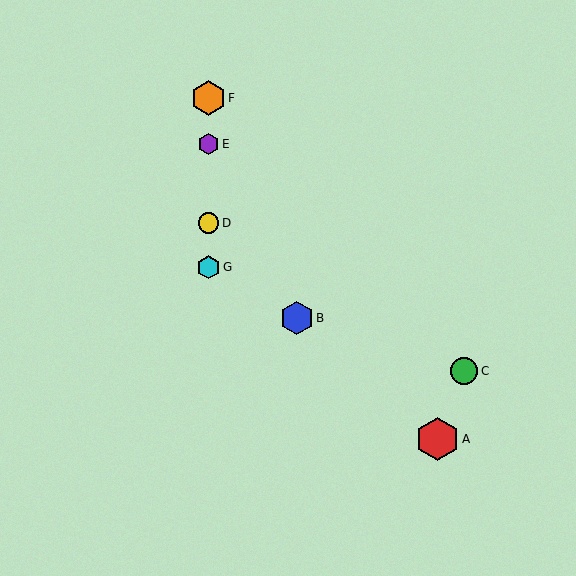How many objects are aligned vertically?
4 objects (D, E, F, G) are aligned vertically.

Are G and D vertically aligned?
Yes, both are at x≈208.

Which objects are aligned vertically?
Objects D, E, F, G are aligned vertically.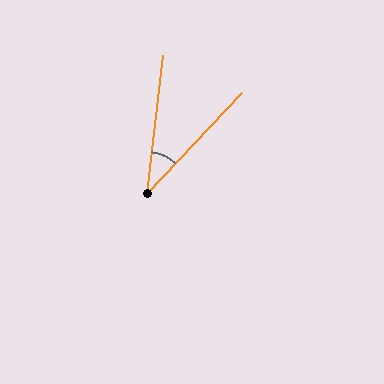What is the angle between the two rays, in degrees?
Approximately 36 degrees.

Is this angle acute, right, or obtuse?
It is acute.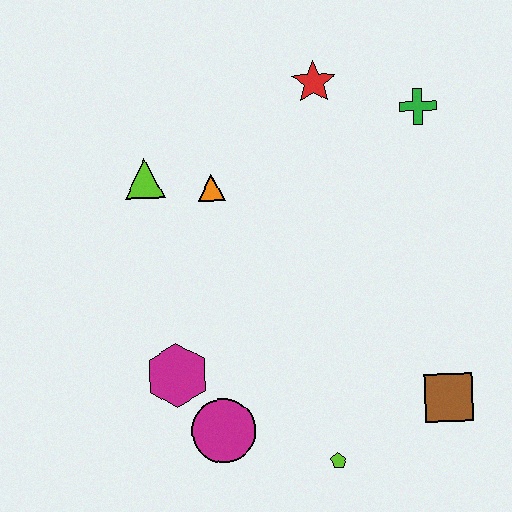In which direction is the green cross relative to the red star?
The green cross is to the right of the red star.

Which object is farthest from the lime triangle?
The brown square is farthest from the lime triangle.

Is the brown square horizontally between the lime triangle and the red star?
No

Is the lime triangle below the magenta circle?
No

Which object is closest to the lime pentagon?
The magenta circle is closest to the lime pentagon.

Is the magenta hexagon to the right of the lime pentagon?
No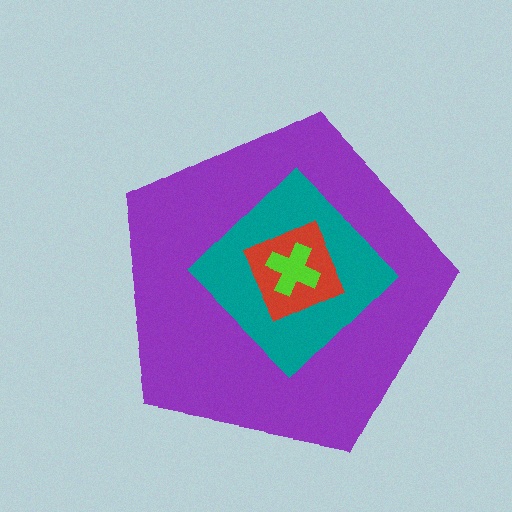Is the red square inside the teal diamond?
Yes.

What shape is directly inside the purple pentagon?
The teal diamond.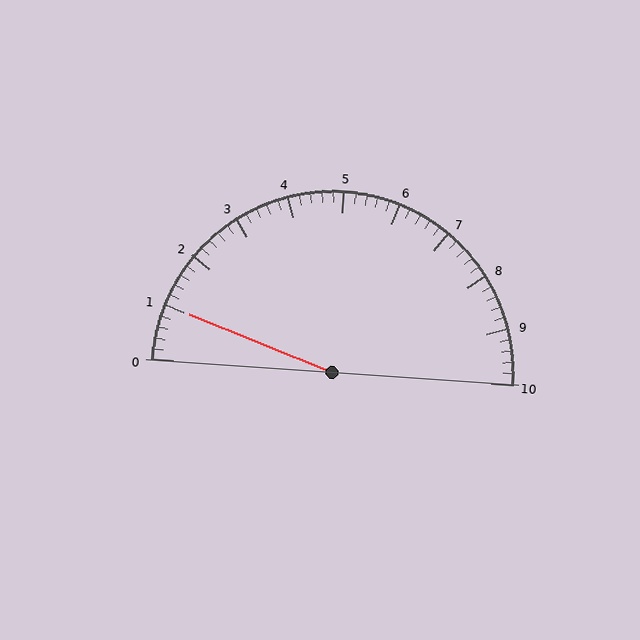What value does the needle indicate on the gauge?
The needle indicates approximately 1.0.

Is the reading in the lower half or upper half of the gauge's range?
The reading is in the lower half of the range (0 to 10).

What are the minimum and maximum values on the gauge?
The gauge ranges from 0 to 10.